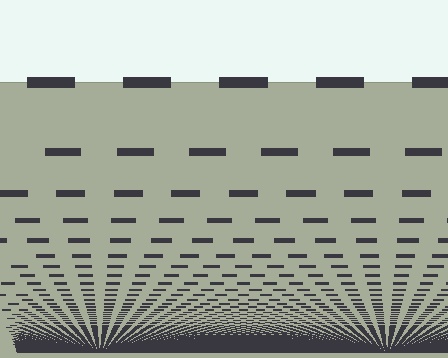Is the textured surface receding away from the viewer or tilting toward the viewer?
The surface appears to tilt toward the viewer. Texture elements get larger and sparser toward the top.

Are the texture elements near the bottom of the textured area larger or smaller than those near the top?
Smaller. The gradient is inverted — elements near the bottom are smaller and denser.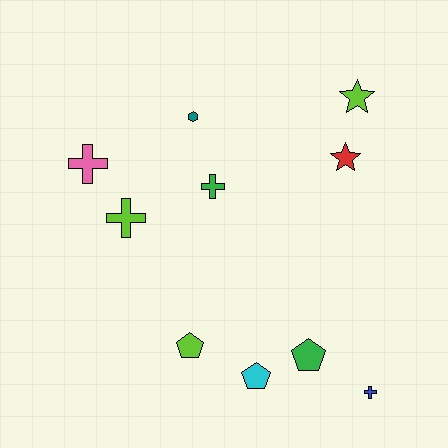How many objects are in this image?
There are 10 objects.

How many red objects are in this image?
There is 1 red object.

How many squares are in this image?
There are no squares.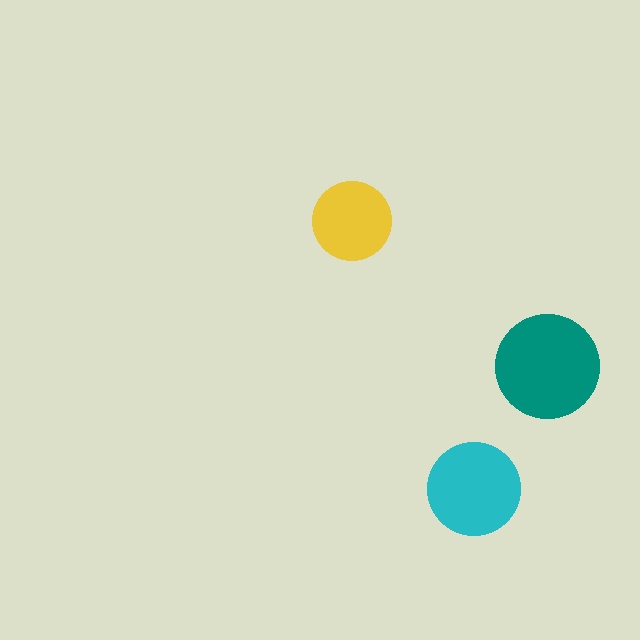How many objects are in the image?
There are 3 objects in the image.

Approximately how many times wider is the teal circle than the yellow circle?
About 1.5 times wider.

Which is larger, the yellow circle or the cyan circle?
The cyan one.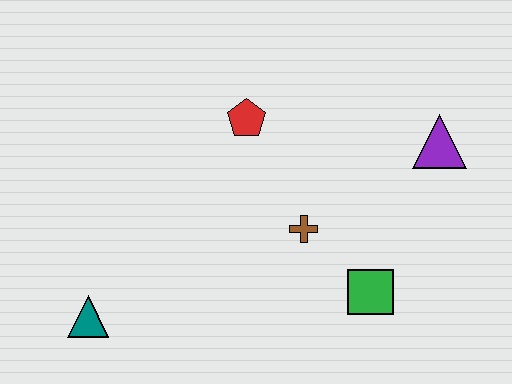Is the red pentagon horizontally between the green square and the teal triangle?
Yes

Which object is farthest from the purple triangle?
The teal triangle is farthest from the purple triangle.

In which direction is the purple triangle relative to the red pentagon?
The purple triangle is to the right of the red pentagon.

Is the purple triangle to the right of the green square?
Yes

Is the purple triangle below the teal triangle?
No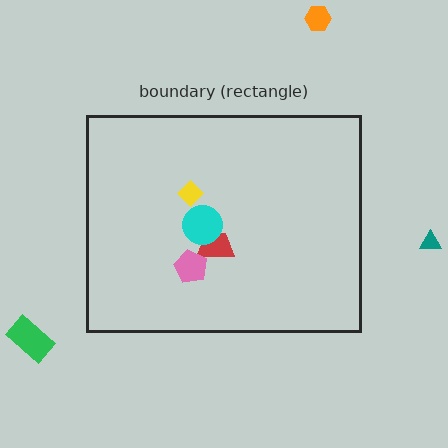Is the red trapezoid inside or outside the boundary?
Inside.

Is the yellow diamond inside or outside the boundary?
Inside.